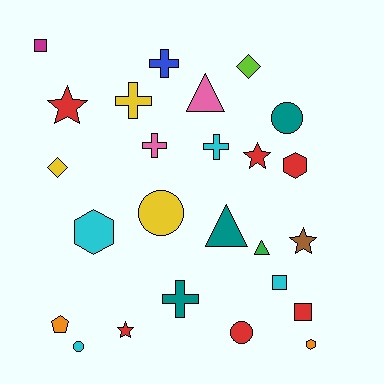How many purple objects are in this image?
There are no purple objects.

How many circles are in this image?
There are 4 circles.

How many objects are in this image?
There are 25 objects.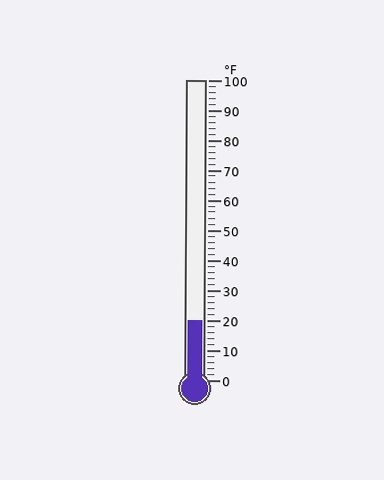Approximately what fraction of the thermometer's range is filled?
The thermometer is filled to approximately 20% of its range.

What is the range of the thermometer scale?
The thermometer scale ranges from 0°F to 100°F.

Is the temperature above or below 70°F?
The temperature is below 70°F.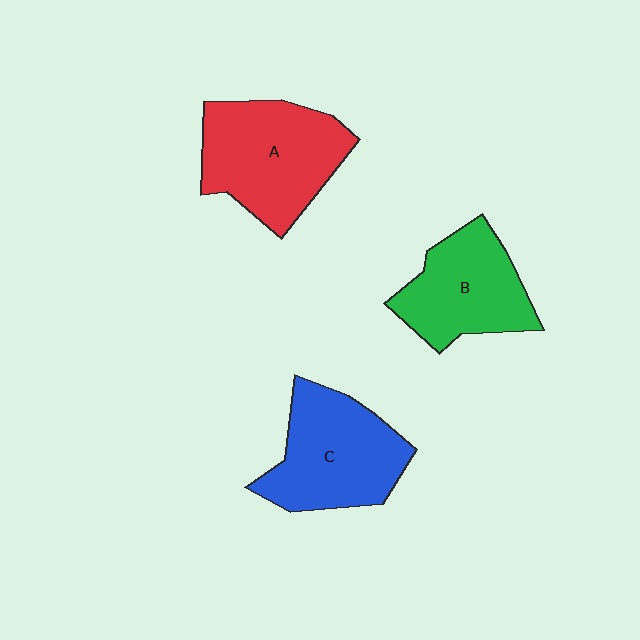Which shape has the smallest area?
Shape B (green).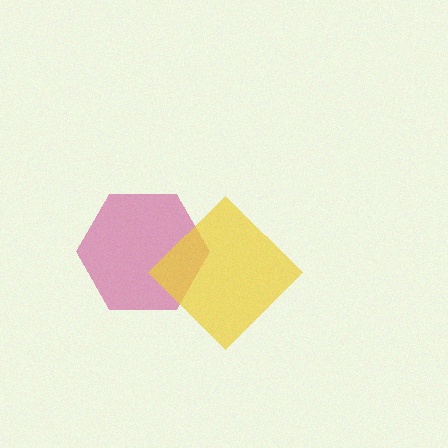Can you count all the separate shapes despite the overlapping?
Yes, there are 2 separate shapes.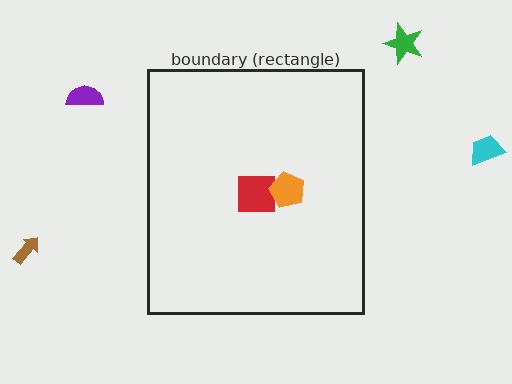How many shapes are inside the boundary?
2 inside, 4 outside.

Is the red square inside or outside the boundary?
Inside.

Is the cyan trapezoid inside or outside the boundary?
Outside.